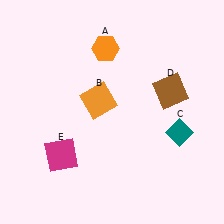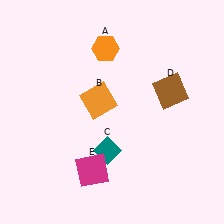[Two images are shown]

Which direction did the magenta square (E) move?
The magenta square (E) moved right.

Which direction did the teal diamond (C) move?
The teal diamond (C) moved left.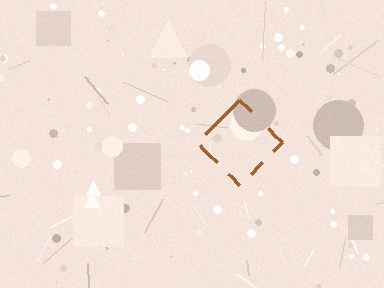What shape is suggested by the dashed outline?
The dashed outline suggests a diamond.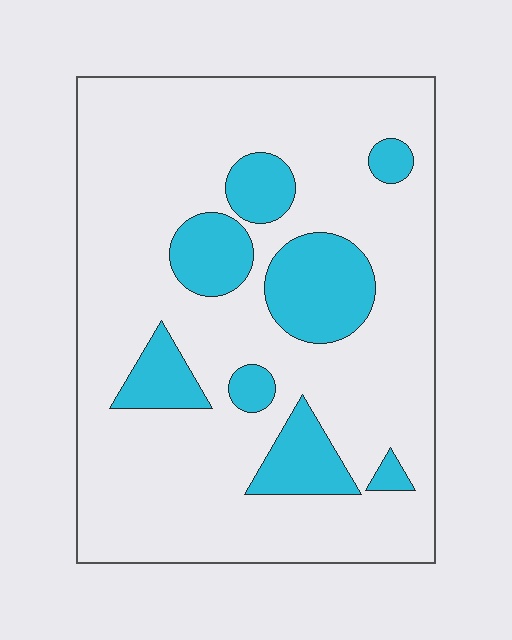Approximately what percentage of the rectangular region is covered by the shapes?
Approximately 20%.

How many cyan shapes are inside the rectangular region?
8.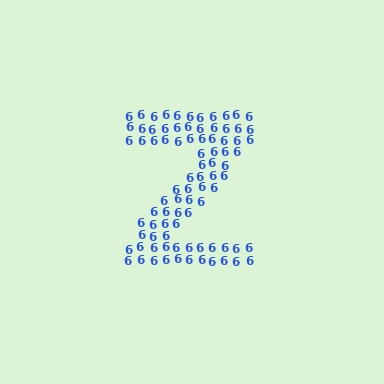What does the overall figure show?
The overall figure shows the letter Z.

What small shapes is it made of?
It is made of small digit 6's.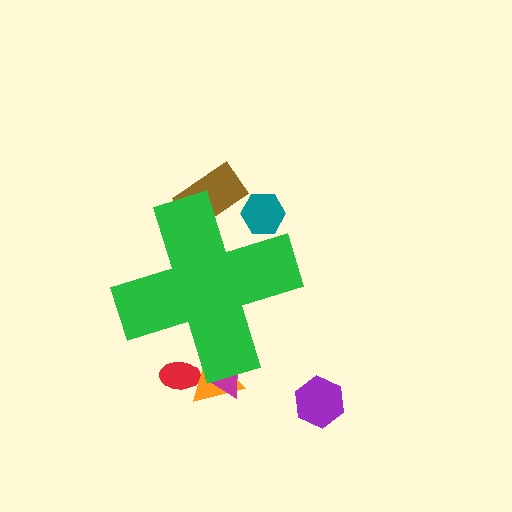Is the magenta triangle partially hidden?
Yes, the magenta triangle is partially hidden behind the green cross.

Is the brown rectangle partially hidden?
Yes, the brown rectangle is partially hidden behind the green cross.